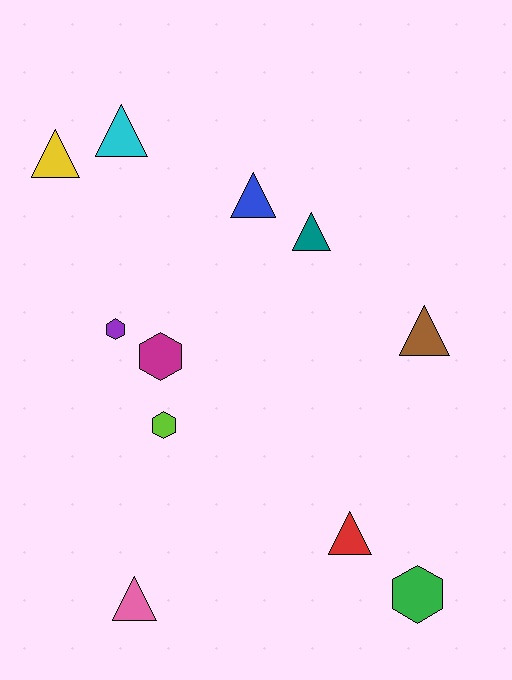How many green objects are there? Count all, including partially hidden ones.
There is 1 green object.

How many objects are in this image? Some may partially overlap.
There are 11 objects.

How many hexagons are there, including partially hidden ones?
There are 4 hexagons.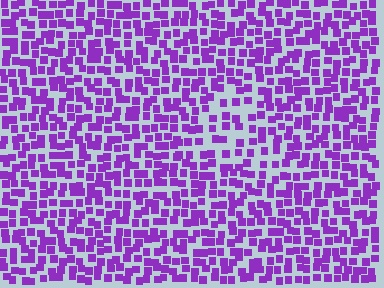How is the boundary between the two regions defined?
The boundary is defined by a change in element density (approximately 1.7x ratio). All elements are the same color, size, and shape.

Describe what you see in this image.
The image contains small purple elements arranged at two different densities. A triangle-shaped region is visible where the elements are less densely packed than the surrounding area.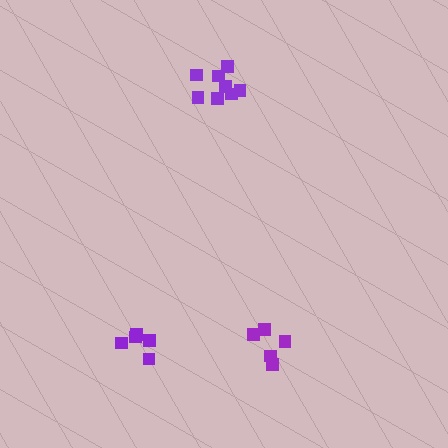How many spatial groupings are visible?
There are 3 spatial groupings.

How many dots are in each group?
Group 1: 5 dots, Group 2: 8 dots, Group 3: 5 dots (18 total).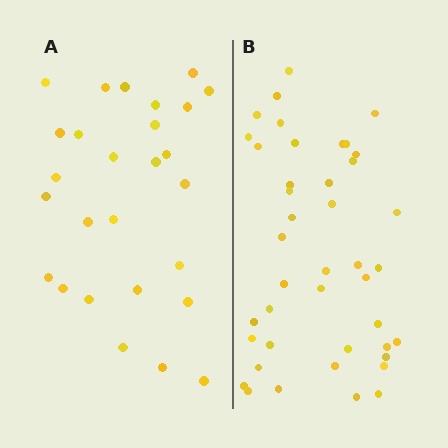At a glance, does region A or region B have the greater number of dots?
Region B (the right region) has more dots.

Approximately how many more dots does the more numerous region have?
Region B has approximately 15 more dots than region A.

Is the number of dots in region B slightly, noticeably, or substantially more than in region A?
Region B has substantially more. The ratio is roughly 1.6 to 1.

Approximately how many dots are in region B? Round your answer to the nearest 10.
About 40 dots. (The exact count is 42, which rounds to 40.)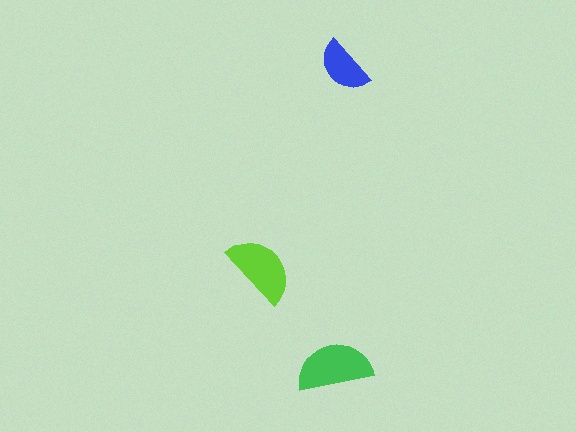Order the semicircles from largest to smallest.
the green one, the lime one, the blue one.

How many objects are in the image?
There are 3 objects in the image.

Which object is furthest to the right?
The blue semicircle is rightmost.